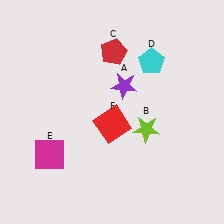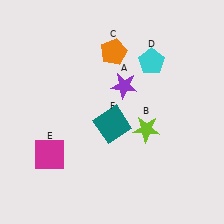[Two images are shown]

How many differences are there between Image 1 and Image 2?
There are 2 differences between the two images.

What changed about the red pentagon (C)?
In Image 1, C is red. In Image 2, it changed to orange.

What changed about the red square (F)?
In Image 1, F is red. In Image 2, it changed to teal.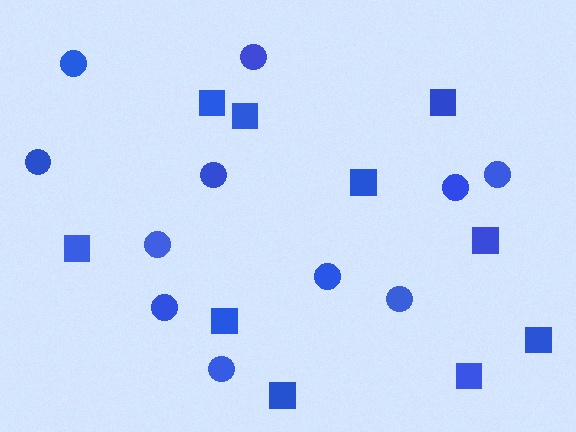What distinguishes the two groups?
There are 2 groups: one group of squares (10) and one group of circles (11).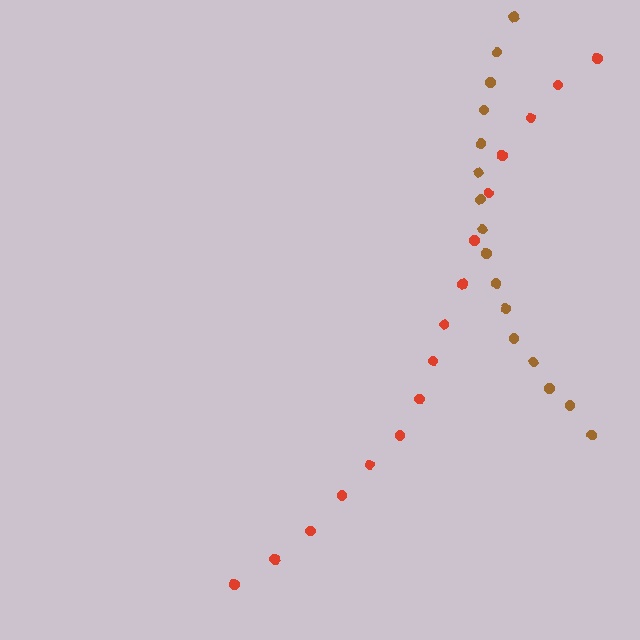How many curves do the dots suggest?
There are 2 distinct paths.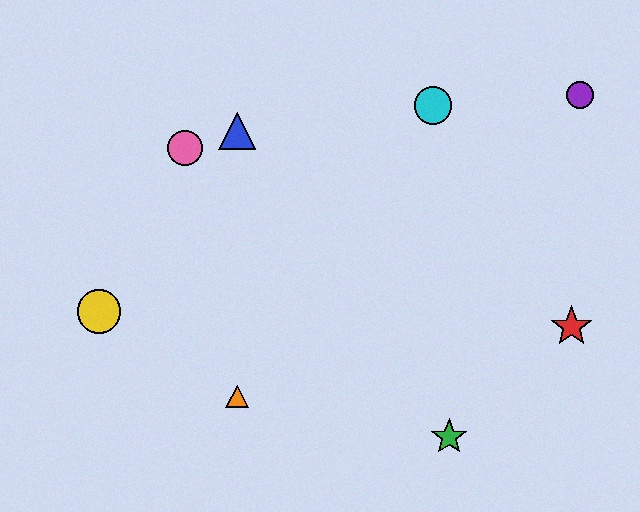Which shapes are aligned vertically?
The blue triangle, the orange triangle are aligned vertically.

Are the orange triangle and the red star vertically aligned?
No, the orange triangle is at x≈237 and the red star is at x≈571.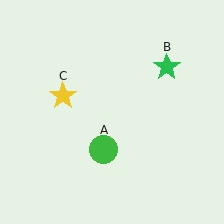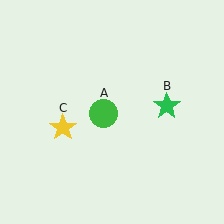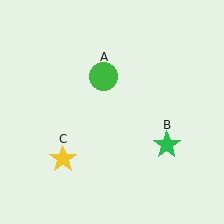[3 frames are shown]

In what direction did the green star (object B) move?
The green star (object B) moved down.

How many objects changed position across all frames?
3 objects changed position: green circle (object A), green star (object B), yellow star (object C).